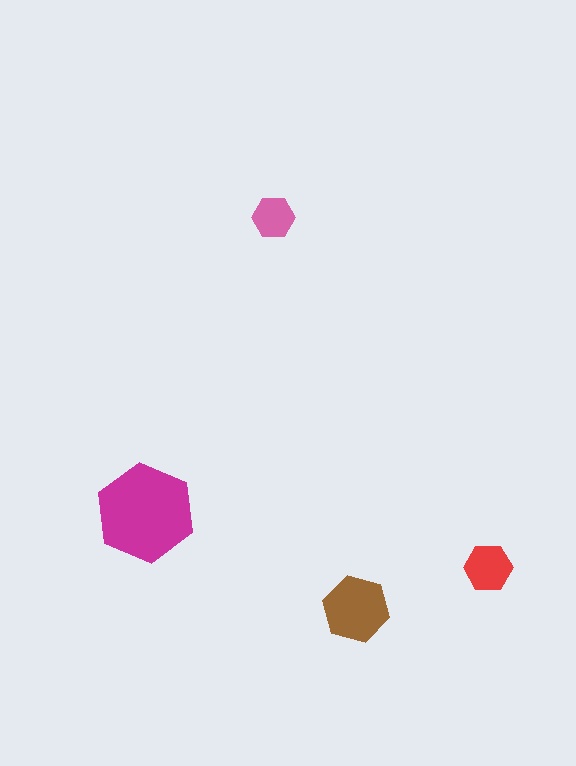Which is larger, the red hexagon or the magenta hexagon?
The magenta one.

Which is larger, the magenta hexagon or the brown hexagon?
The magenta one.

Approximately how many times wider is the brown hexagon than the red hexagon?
About 1.5 times wider.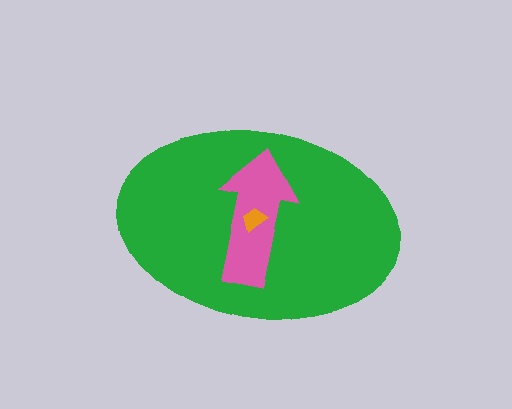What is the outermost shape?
The green ellipse.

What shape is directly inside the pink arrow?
The orange trapezoid.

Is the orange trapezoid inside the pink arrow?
Yes.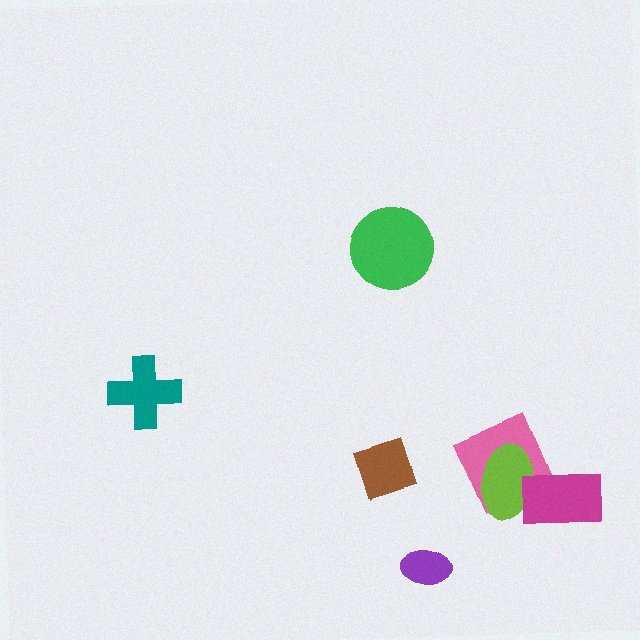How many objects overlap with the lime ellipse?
2 objects overlap with the lime ellipse.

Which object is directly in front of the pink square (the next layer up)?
The lime ellipse is directly in front of the pink square.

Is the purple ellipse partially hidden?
No, no other shape covers it.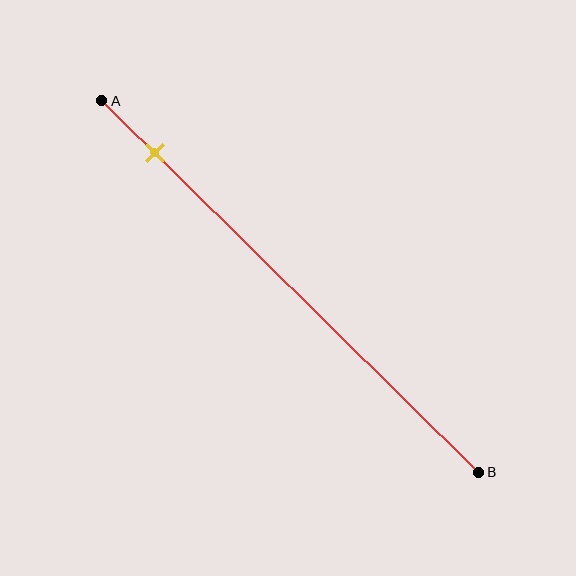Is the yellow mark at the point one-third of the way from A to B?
No, the mark is at about 15% from A, not at the 33% one-third point.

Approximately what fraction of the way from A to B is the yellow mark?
The yellow mark is approximately 15% of the way from A to B.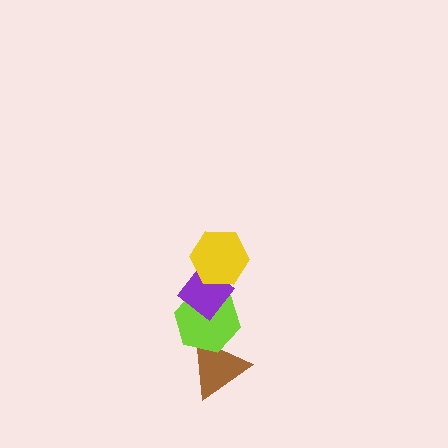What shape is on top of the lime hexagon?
The purple diamond is on top of the lime hexagon.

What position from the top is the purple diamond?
The purple diamond is 2nd from the top.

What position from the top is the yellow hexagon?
The yellow hexagon is 1st from the top.